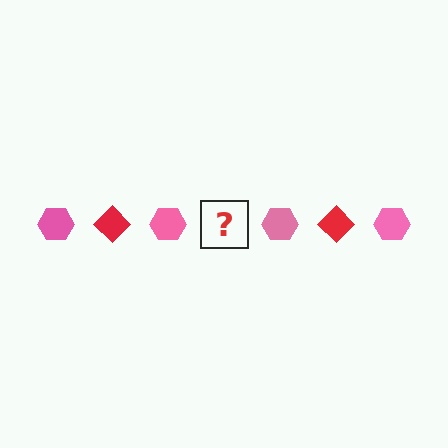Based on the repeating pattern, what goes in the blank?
The blank should be a red diamond.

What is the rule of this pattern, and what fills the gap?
The rule is that the pattern alternates between pink hexagon and red diamond. The gap should be filled with a red diamond.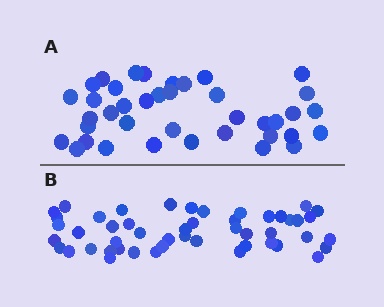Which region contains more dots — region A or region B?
Region B (the bottom region) has more dots.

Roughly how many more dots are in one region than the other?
Region B has roughly 10 or so more dots than region A.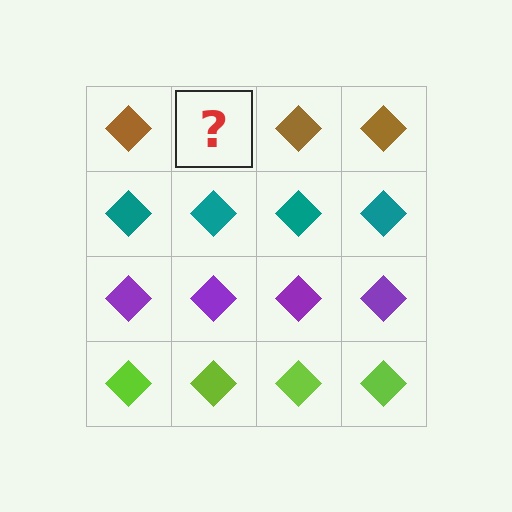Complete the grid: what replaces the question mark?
The question mark should be replaced with a brown diamond.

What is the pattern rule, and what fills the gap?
The rule is that each row has a consistent color. The gap should be filled with a brown diamond.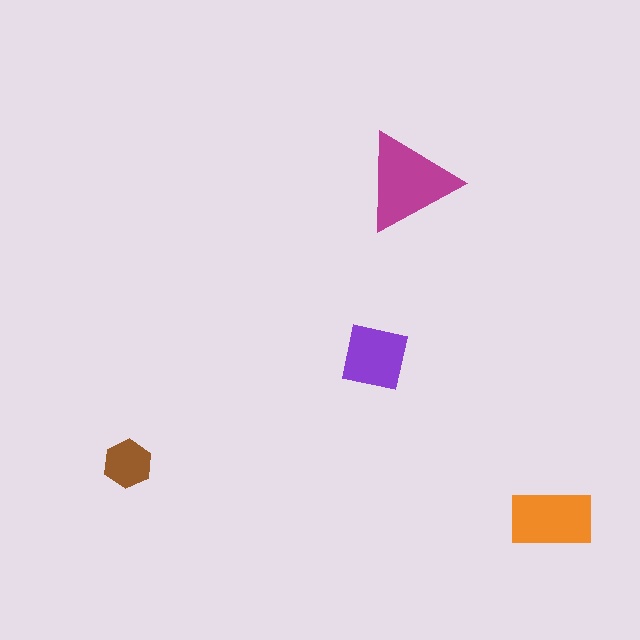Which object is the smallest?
The brown hexagon.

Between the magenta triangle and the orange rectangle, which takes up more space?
The magenta triangle.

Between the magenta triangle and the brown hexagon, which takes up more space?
The magenta triangle.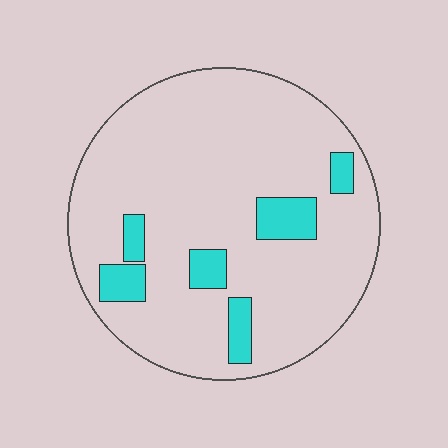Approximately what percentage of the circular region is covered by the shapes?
Approximately 10%.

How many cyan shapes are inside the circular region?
6.